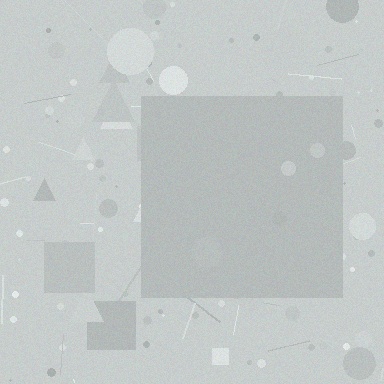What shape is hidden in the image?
A square is hidden in the image.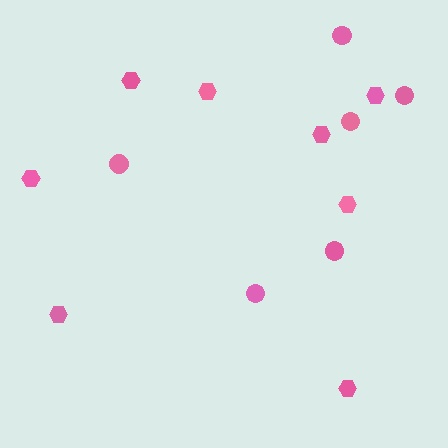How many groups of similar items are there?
There are 2 groups: one group of circles (6) and one group of hexagons (8).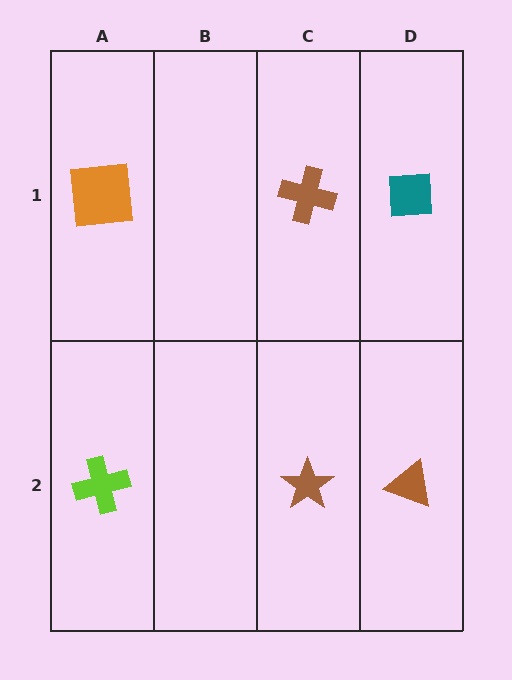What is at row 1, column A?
An orange square.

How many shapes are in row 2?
3 shapes.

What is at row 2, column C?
A brown star.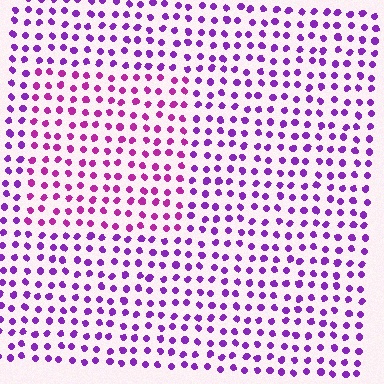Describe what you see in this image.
The image is filled with small purple elements in a uniform arrangement. A rectangle-shaped region is visible where the elements are tinted to a slightly different hue, forming a subtle color boundary.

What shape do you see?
I see a rectangle.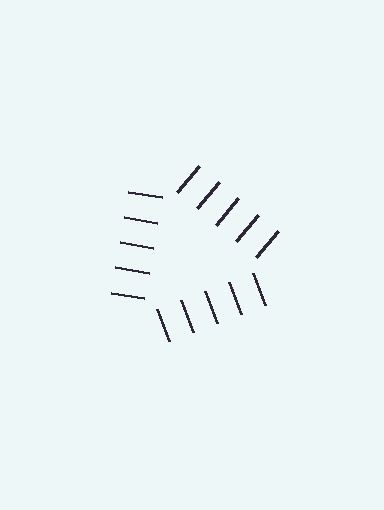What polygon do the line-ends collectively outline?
An illusory triangle — the line segments terminate on its edges but no continuous stroke is drawn.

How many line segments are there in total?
15 — 5 along each of the 3 edges.